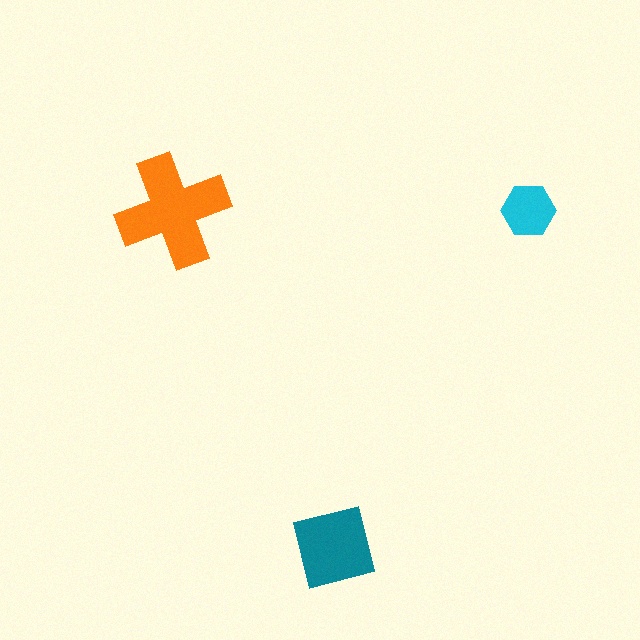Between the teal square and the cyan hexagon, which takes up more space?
The teal square.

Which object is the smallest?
The cyan hexagon.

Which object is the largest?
The orange cross.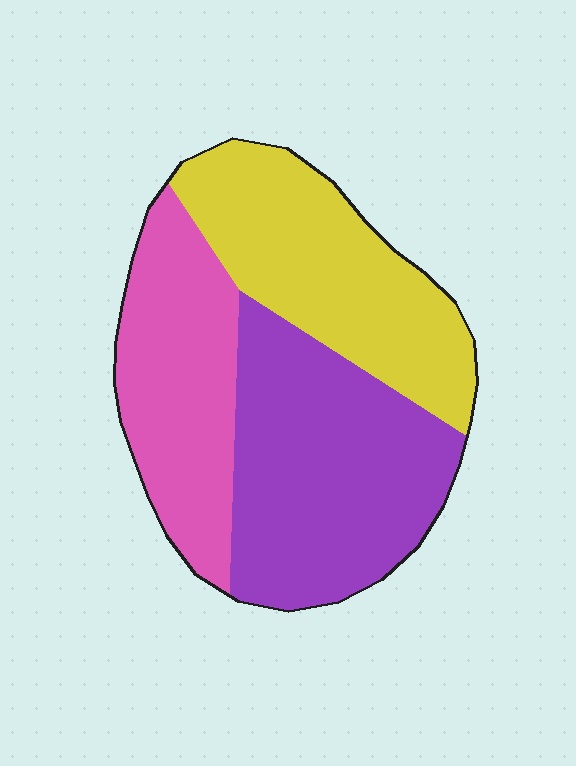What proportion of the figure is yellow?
Yellow takes up about one third (1/3) of the figure.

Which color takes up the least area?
Pink, at roughly 30%.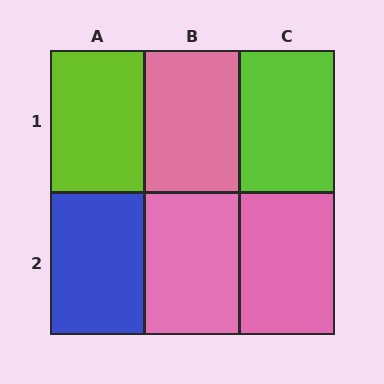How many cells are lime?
2 cells are lime.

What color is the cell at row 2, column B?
Pink.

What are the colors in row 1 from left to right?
Lime, pink, lime.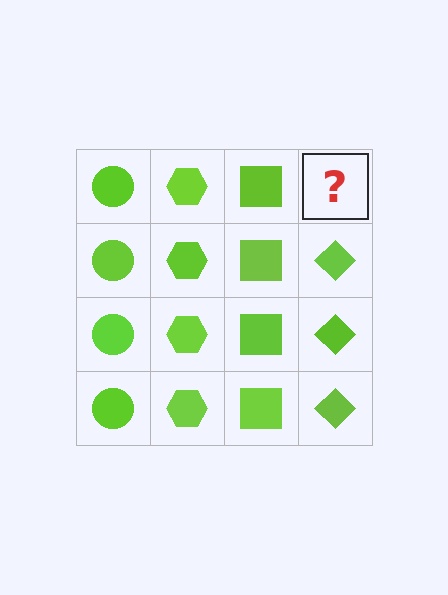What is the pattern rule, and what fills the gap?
The rule is that each column has a consistent shape. The gap should be filled with a lime diamond.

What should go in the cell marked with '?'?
The missing cell should contain a lime diamond.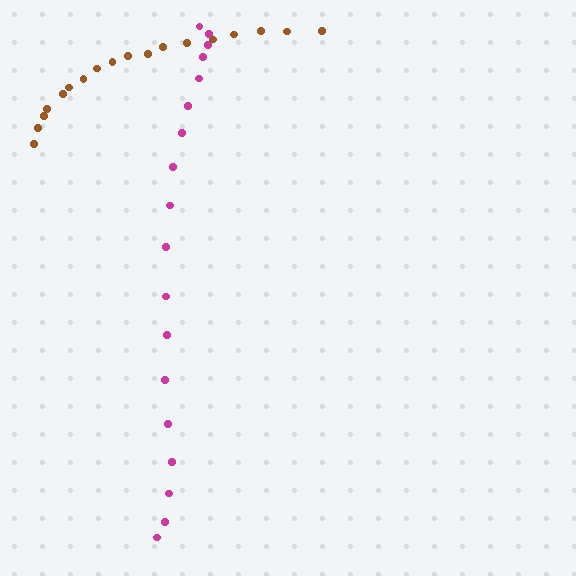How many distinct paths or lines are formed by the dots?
There are 2 distinct paths.